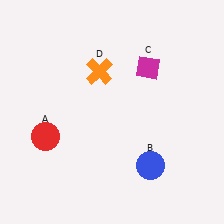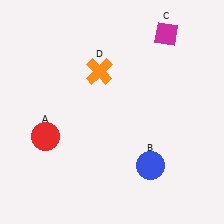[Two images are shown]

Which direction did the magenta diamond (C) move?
The magenta diamond (C) moved up.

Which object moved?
The magenta diamond (C) moved up.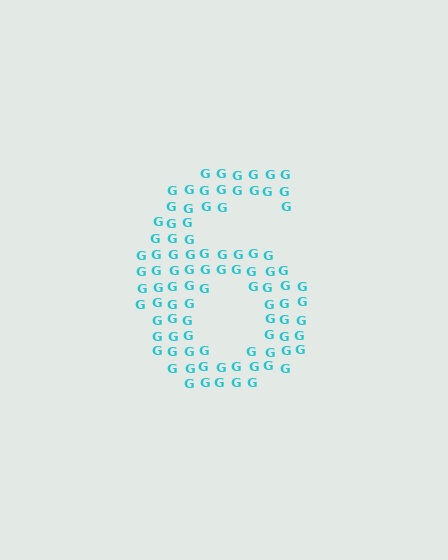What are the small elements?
The small elements are letter G's.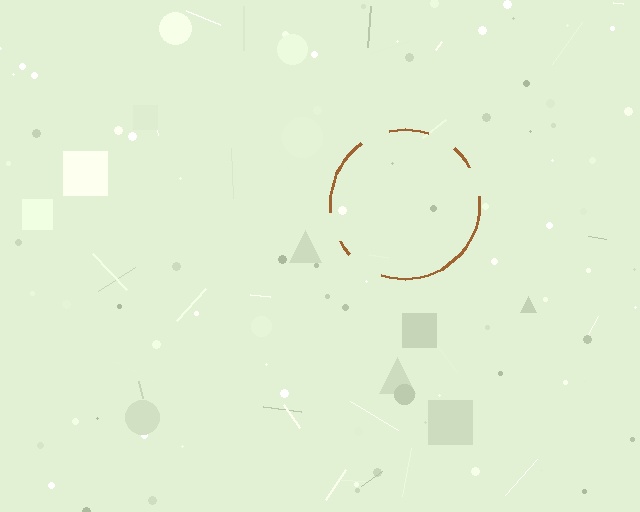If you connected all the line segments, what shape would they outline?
They would outline a circle.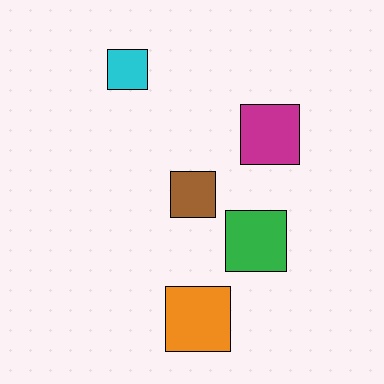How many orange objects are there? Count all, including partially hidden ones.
There is 1 orange object.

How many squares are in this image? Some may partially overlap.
There are 5 squares.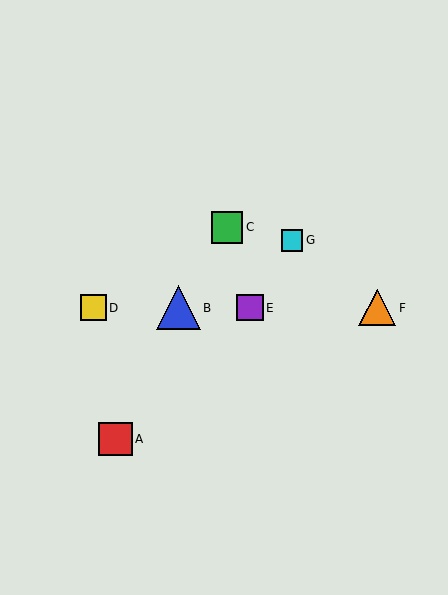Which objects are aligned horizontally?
Objects B, D, E, F are aligned horizontally.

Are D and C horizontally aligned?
No, D is at y≈308 and C is at y≈227.